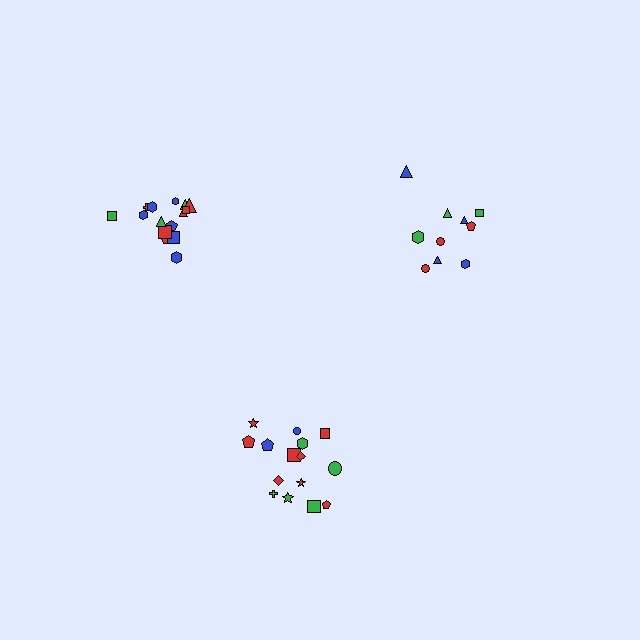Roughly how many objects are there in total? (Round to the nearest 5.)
Roughly 40 objects in total.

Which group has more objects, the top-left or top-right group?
The top-left group.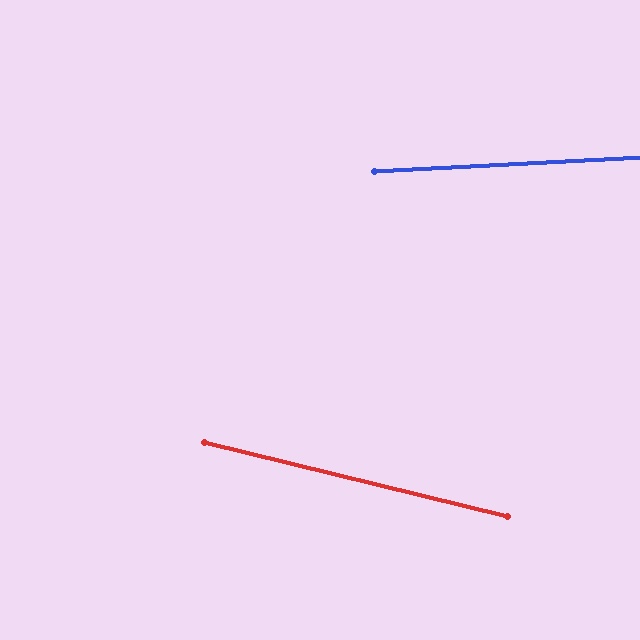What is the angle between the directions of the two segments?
Approximately 17 degrees.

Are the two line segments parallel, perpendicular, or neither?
Neither parallel nor perpendicular — they differ by about 17°.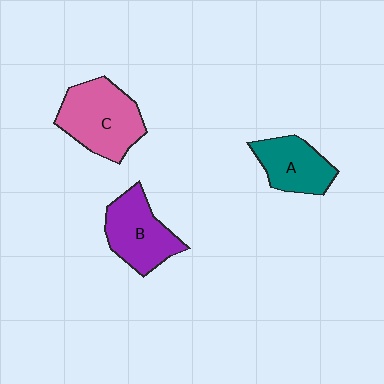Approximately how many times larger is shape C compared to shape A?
Approximately 1.5 times.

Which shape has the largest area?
Shape C (pink).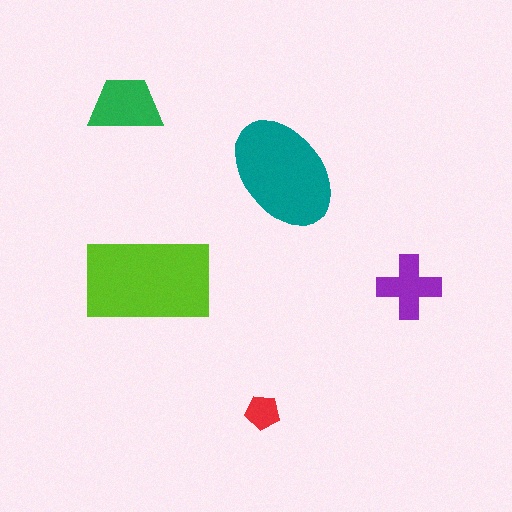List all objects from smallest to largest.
The red pentagon, the purple cross, the green trapezoid, the teal ellipse, the lime rectangle.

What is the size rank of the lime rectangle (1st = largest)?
1st.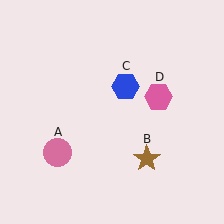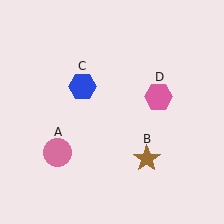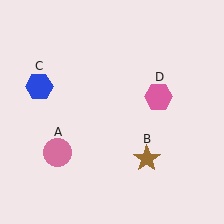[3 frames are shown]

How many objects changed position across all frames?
1 object changed position: blue hexagon (object C).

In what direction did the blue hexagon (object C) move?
The blue hexagon (object C) moved left.